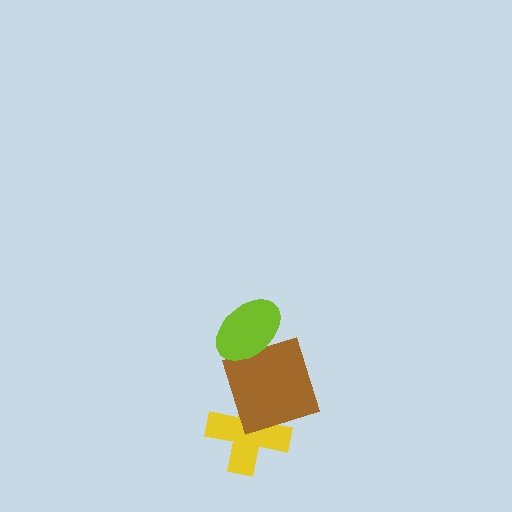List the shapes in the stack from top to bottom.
From top to bottom: the lime ellipse, the brown square, the yellow cross.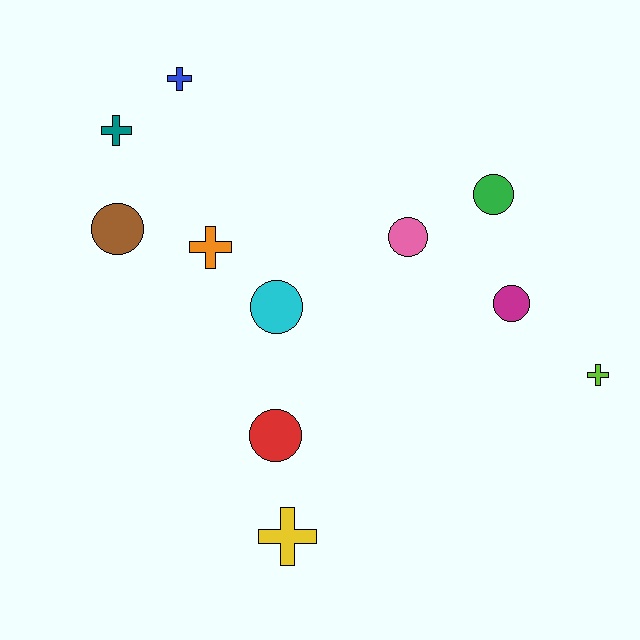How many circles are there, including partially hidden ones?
There are 6 circles.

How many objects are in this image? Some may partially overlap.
There are 11 objects.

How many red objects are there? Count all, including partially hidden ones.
There is 1 red object.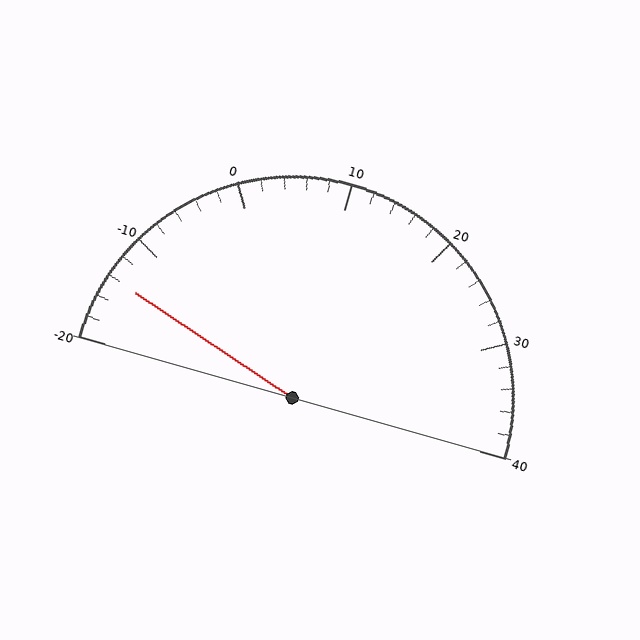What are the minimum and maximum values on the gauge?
The gauge ranges from -20 to 40.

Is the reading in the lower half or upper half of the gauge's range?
The reading is in the lower half of the range (-20 to 40).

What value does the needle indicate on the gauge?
The needle indicates approximately -14.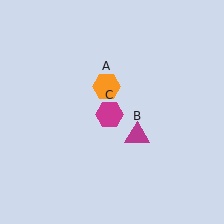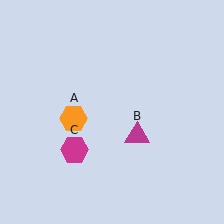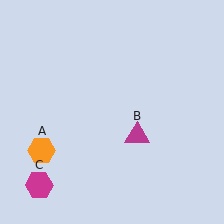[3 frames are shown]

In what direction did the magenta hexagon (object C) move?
The magenta hexagon (object C) moved down and to the left.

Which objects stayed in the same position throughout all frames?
Magenta triangle (object B) remained stationary.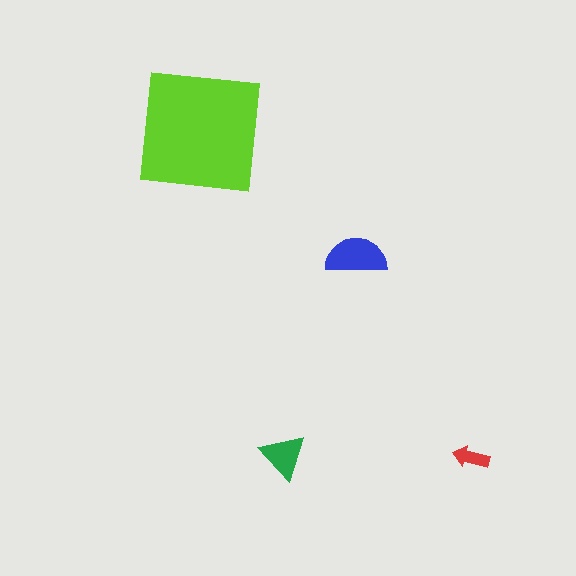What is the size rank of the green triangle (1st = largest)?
3rd.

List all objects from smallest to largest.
The red arrow, the green triangle, the blue semicircle, the lime square.